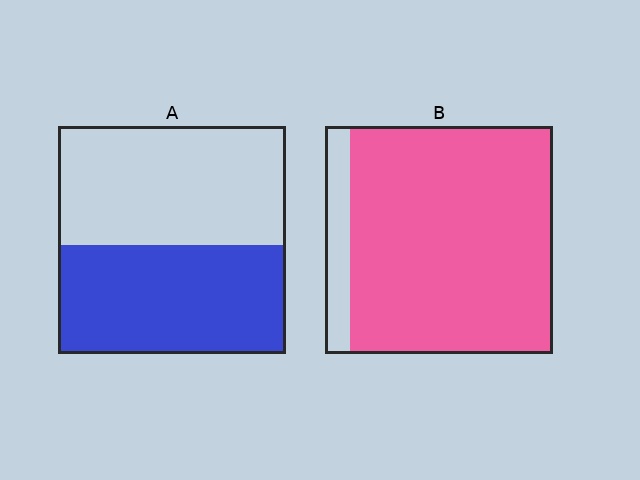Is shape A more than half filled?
Roughly half.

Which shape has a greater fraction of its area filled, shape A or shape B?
Shape B.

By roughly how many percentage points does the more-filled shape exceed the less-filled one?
By roughly 40 percentage points (B over A).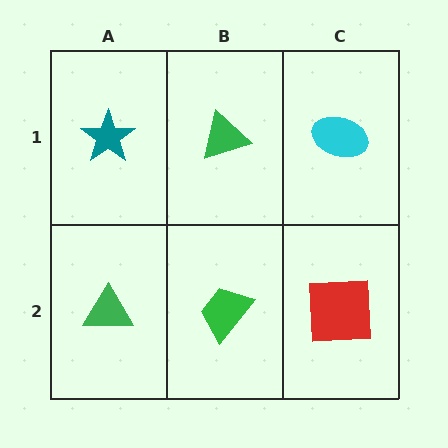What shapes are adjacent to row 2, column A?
A teal star (row 1, column A), a green trapezoid (row 2, column B).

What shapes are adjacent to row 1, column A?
A green triangle (row 2, column A), a green triangle (row 1, column B).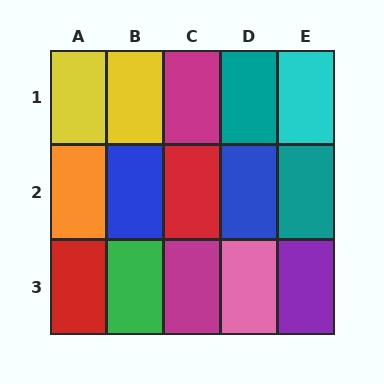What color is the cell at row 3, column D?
Pink.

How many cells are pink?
1 cell is pink.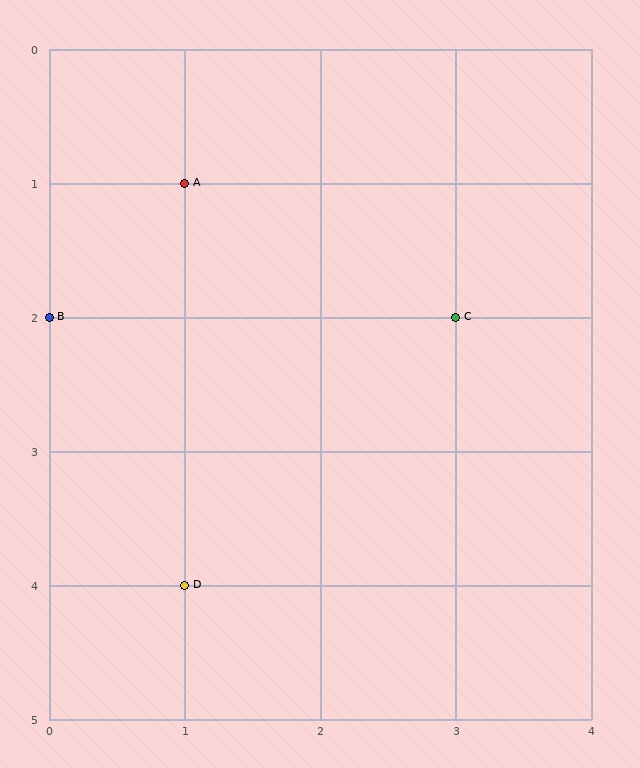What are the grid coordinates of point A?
Point A is at grid coordinates (1, 1).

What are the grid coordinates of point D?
Point D is at grid coordinates (1, 4).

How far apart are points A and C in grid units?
Points A and C are 2 columns and 1 row apart (about 2.2 grid units diagonally).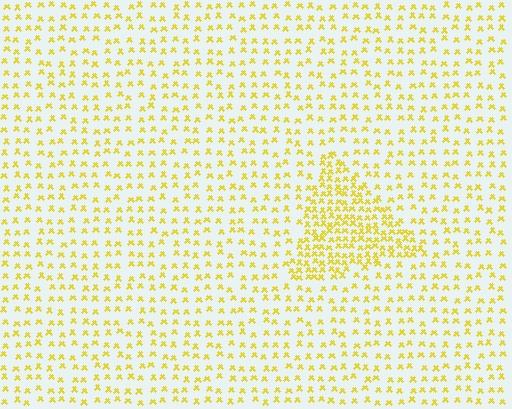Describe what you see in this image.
The image contains small yellow elements arranged at two different densities. A triangle-shaped region is visible where the elements are more densely packed than the surrounding area.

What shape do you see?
I see a triangle.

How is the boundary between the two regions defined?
The boundary is defined by a change in element density (approximately 2.2x ratio). All elements are the same color, size, and shape.